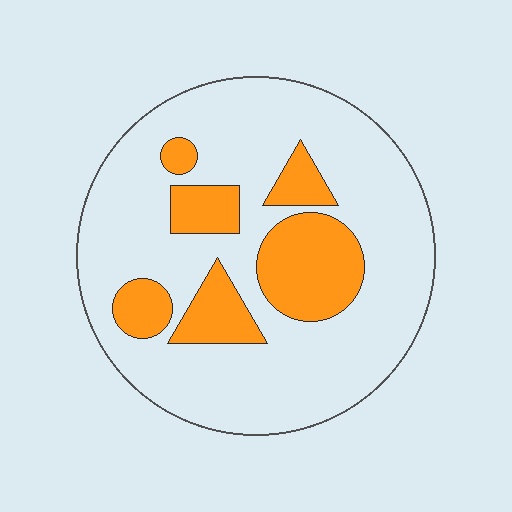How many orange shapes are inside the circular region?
6.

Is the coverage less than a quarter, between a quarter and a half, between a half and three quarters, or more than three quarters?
Less than a quarter.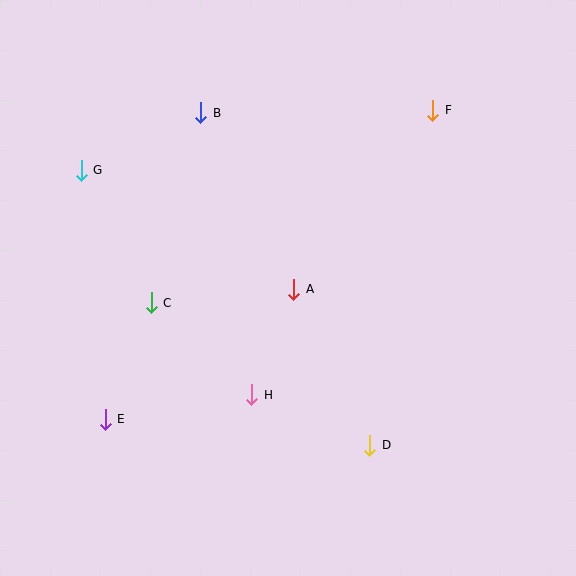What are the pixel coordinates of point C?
Point C is at (151, 303).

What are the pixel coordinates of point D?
Point D is at (370, 445).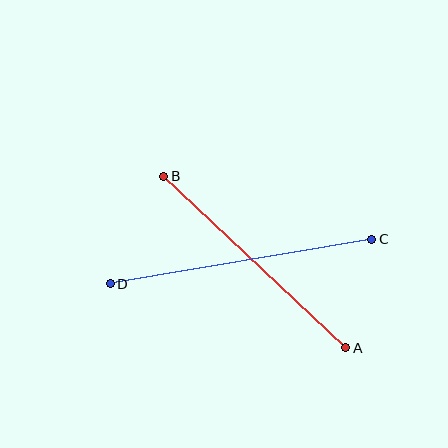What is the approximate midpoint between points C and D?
The midpoint is at approximately (241, 262) pixels.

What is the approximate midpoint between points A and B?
The midpoint is at approximately (255, 262) pixels.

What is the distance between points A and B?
The distance is approximately 250 pixels.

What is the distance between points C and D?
The distance is approximately 265 pixels.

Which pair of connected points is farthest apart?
Points C and D are farthest apart.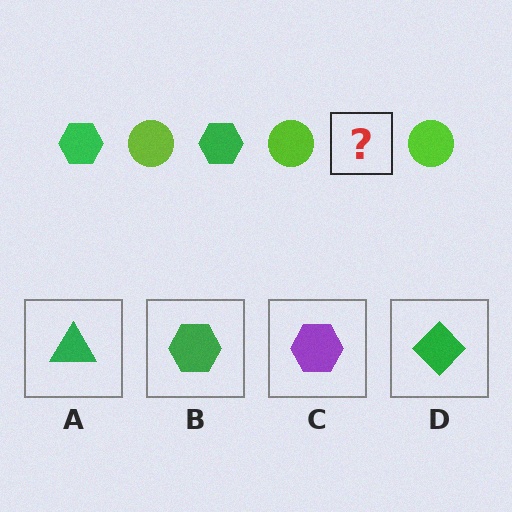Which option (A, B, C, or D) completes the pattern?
B.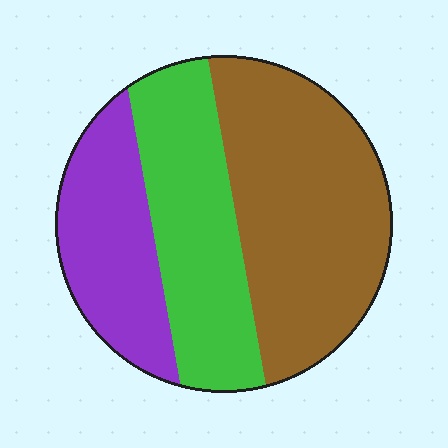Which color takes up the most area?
Brown, at roughly 45%.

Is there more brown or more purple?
Brown.